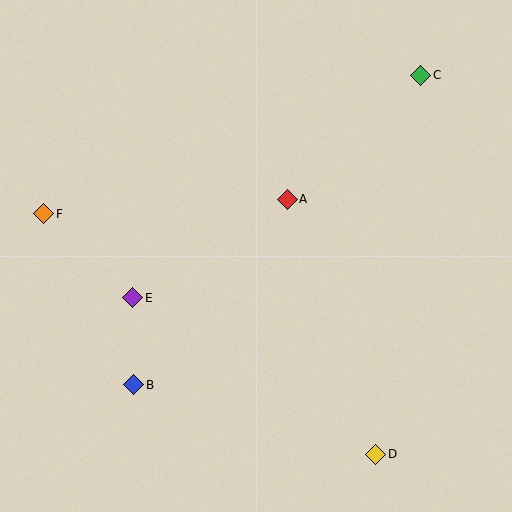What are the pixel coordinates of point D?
Point D is at (376, 455).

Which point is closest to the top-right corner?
Point C is closest to the top-right corner.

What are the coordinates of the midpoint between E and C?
The midpoint between E and C is at (277, 186).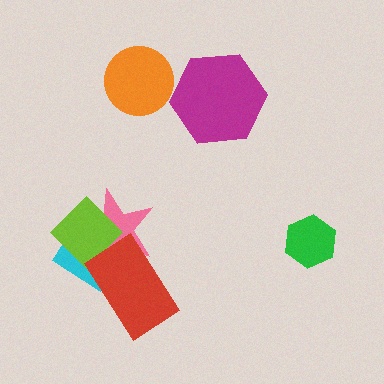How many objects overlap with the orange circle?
0 objects overlap with the orange circle.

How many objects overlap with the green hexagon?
0 objects overlap with the green hexagon.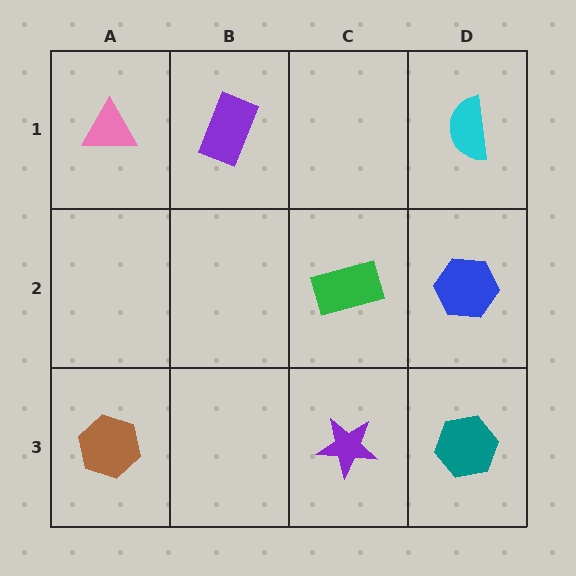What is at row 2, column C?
A green rectangle.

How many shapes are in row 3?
3 shapes.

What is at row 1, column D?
A cyan semicircle.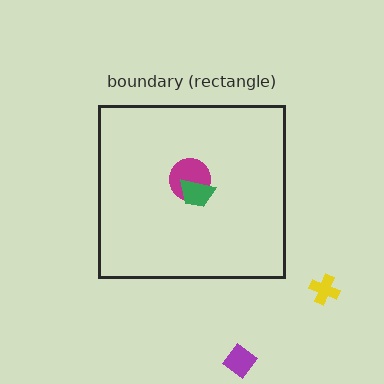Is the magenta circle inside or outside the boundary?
Inside.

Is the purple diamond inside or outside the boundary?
Outside.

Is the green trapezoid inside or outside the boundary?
Inside.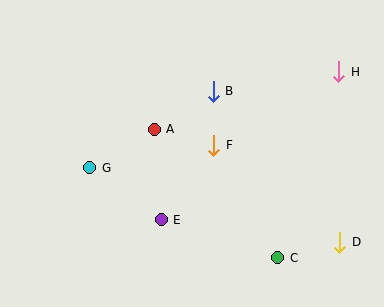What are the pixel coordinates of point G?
Point G is at (90, 168).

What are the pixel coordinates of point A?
Point A is at (154, 129).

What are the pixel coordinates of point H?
Point H is at (339, 72).